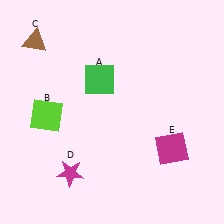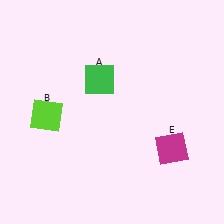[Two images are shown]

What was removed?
The brown triangle (C), the magenta star (D) were removed in Image 2.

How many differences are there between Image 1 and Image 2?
There are 2 differences between the two images.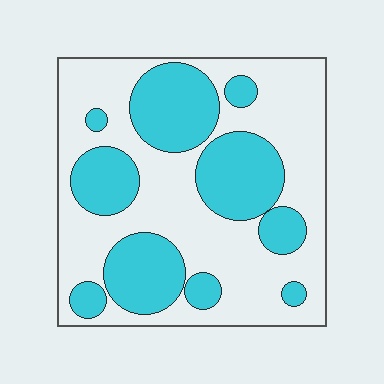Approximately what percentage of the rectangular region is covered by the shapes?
Approximately 40%.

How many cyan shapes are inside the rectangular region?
10.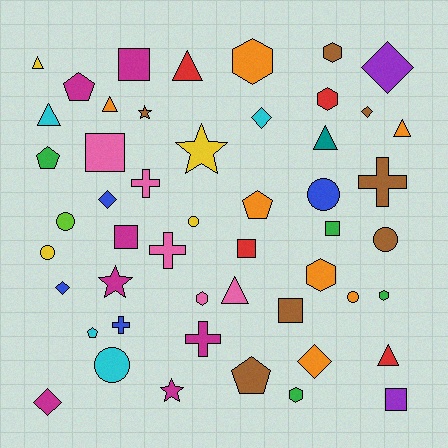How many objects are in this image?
There are 50 objects.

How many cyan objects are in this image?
There are 4 cyan objects.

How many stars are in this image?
There are 4 stars.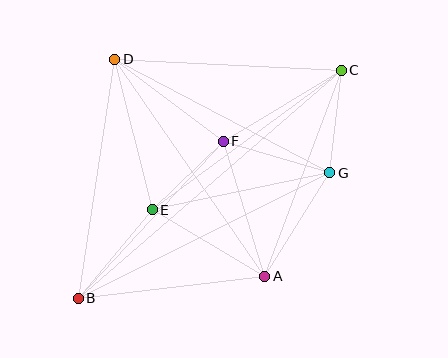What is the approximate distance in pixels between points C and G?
The distance between C and G is approximately 103 pixels.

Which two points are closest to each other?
Points E and F are closest to each other.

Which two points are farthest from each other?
Points B and C are farthest from each other.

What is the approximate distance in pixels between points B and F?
The distance between B and F is approximately 214 pixels.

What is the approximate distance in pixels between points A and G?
The distance between A and G is approximately 122 pixels.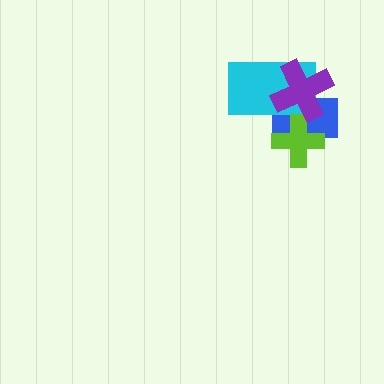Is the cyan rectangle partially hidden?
Yes, it is partially covered by another shape.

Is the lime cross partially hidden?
Yes, it is partially covered by another shape.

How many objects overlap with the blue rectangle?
3 objects overlap with the blue rectangle.